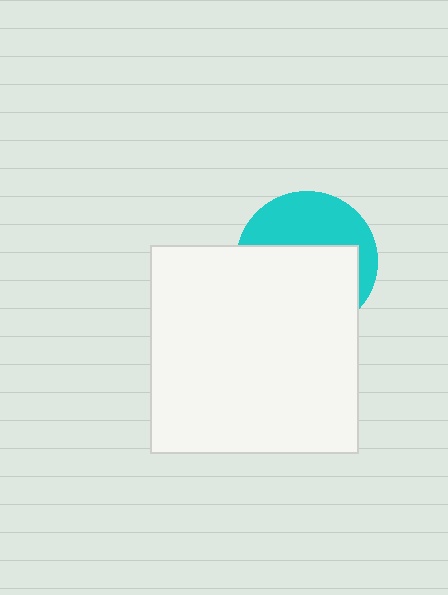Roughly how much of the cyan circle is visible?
A small part of it is visible (roughly 41%).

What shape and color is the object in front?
The object in front is a white square.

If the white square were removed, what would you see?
You would see the complete cyan circle.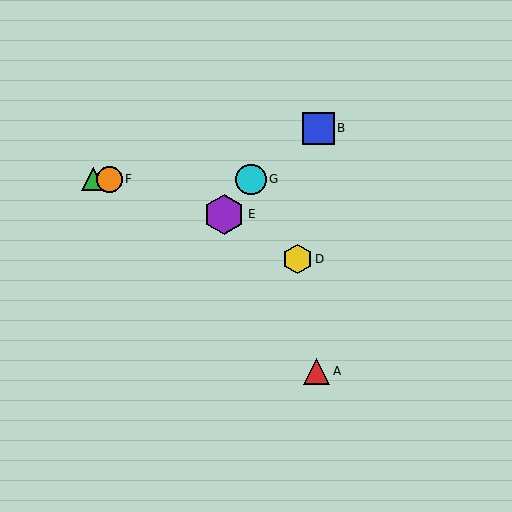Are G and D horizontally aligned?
No, G is at y≈179 and D is at y≈259.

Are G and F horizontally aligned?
Yes, both are at y≈179.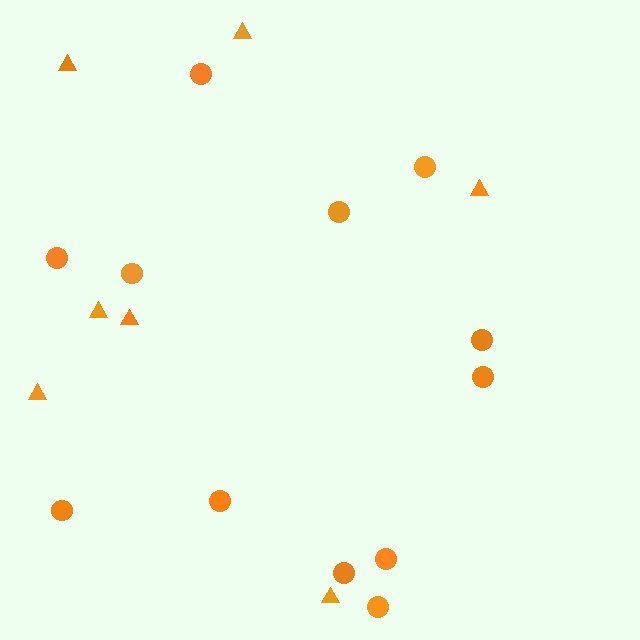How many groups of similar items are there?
There are 2 groups: one group of triangles (7) and one group of circles (12).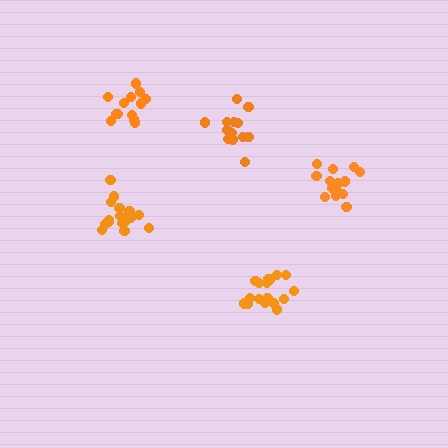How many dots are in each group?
Group 1: 17 dots, Group 2: 13 dots, Group 3: 14 dots, Group 4: 18 dots, Group 5: 14 dots (76 total).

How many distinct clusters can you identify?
There are 5 distinct clusters.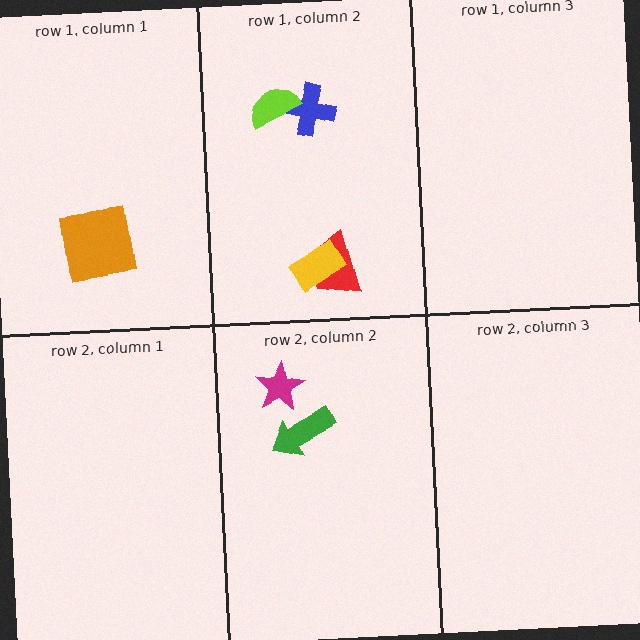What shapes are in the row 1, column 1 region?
The orange square.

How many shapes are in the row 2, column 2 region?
2.